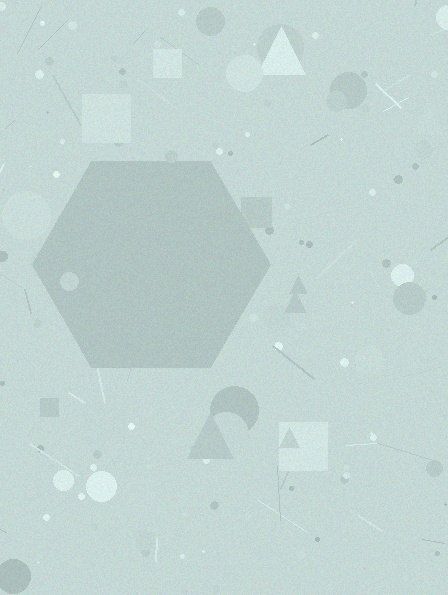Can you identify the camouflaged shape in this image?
The camouflaged shape is a hexagon.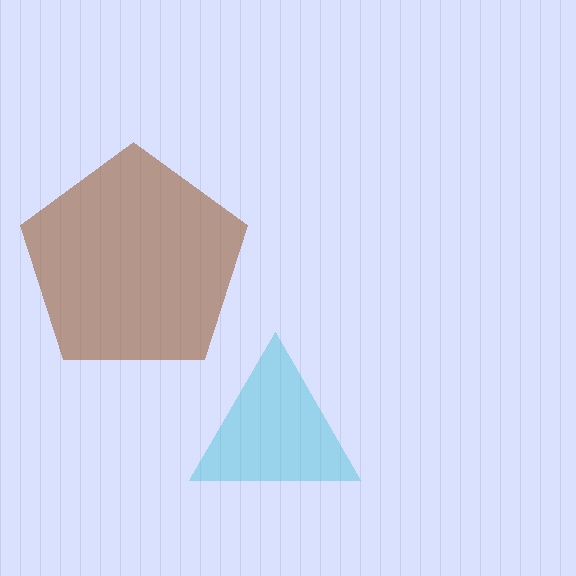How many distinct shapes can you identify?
There are 2 distinct shapes: a cyan triangle, a brown pentagon.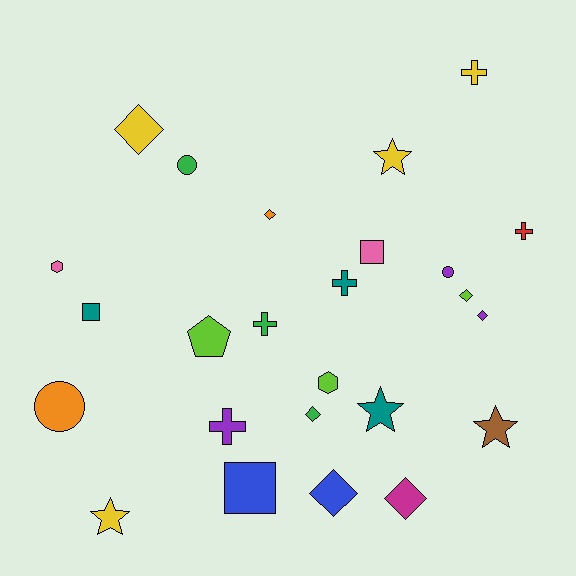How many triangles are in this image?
There are no triangles.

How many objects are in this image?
There are 25 objects.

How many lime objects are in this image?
There are 3 lime objects.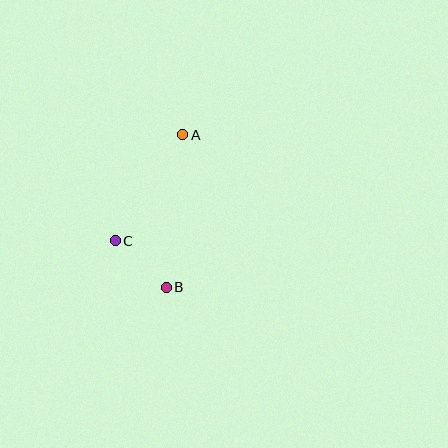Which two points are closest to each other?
Points B and C are closest to each other.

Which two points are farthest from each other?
Points A and B are farthest from each other.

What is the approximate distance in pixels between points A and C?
The distance between A and C is approximately 126 pixels.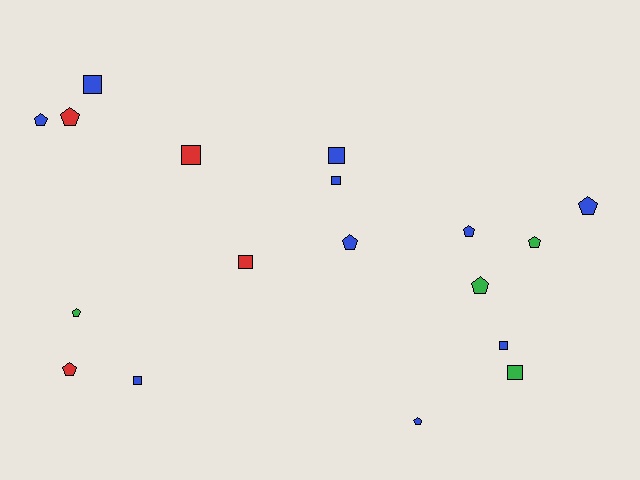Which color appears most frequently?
Blue, with 10 objects.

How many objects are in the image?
There are 18 objects.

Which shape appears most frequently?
Pentagon, with 10 objects.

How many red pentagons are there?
There are 2 red pentagons.